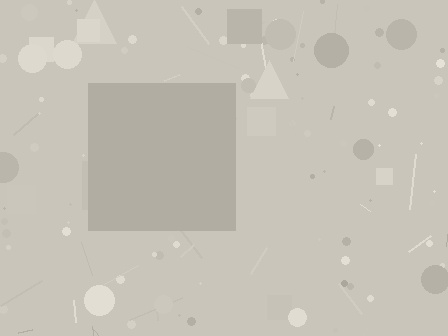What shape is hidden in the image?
A square is hidden in the image.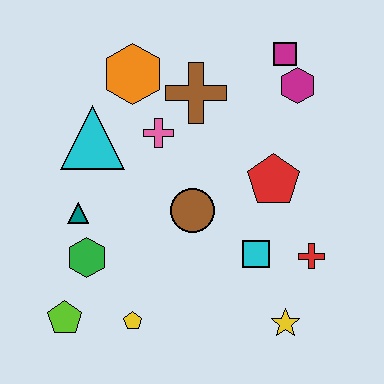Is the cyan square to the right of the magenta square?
No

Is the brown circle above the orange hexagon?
No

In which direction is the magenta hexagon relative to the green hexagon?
The magenta hexagon is to the right of the green hexagon.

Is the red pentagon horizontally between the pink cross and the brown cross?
No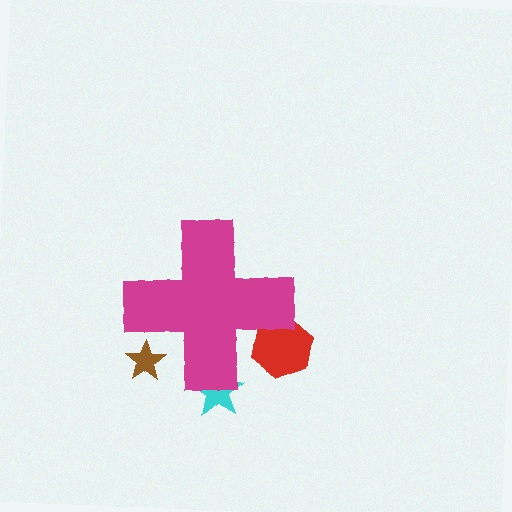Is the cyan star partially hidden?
Yes, the cyan star is partially hidden behind the magenta cross.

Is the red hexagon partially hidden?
Yes, the red hexagon is partially hidden behind the magenta cross.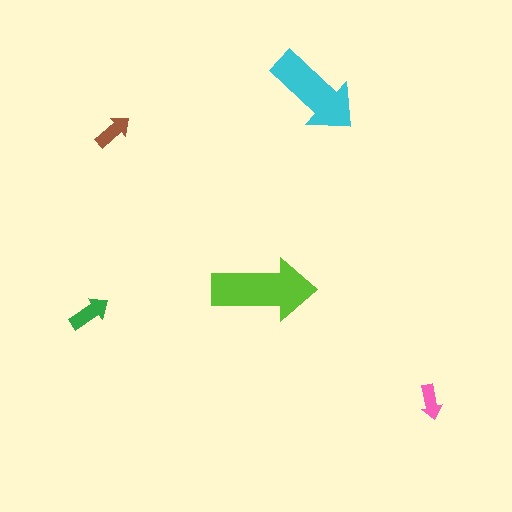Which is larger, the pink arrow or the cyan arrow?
The cyan one.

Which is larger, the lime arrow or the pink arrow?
The lime one.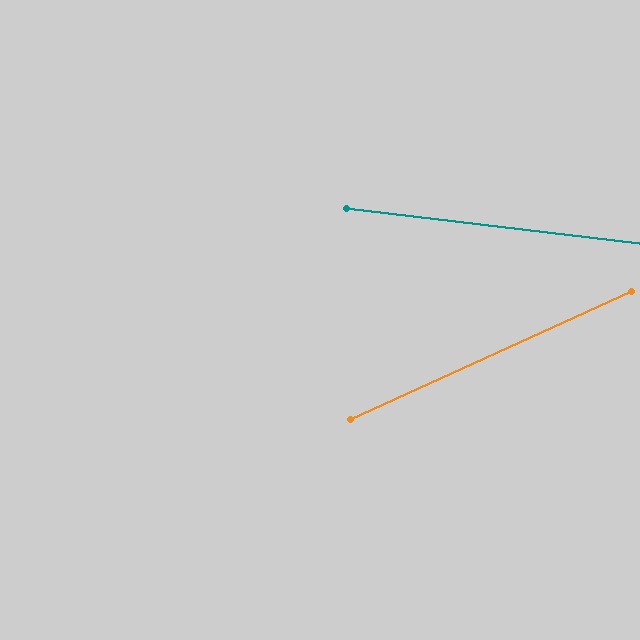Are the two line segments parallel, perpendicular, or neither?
Neither parallel nor perpendicular — they differ by about 31°.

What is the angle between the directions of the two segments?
Approximately 31 degrees.